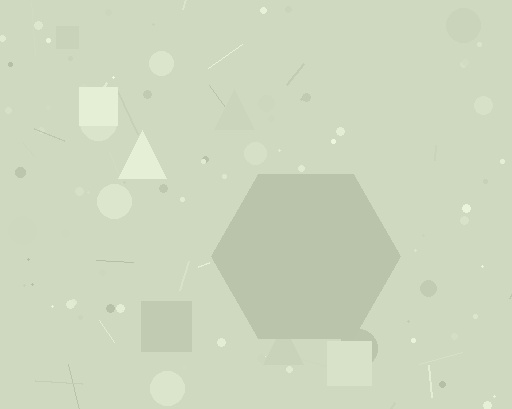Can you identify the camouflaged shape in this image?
The camouflaged shape is a hexagon.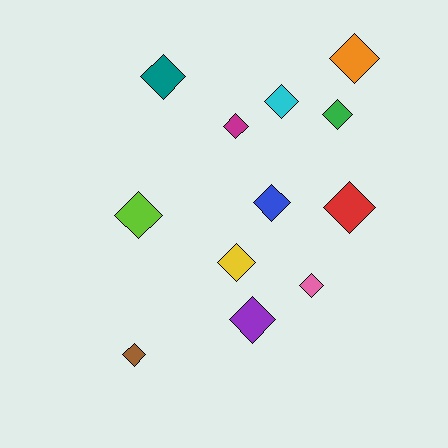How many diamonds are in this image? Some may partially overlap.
There are 12 diamonds.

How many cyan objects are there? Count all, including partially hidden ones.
There is 1 cyan object.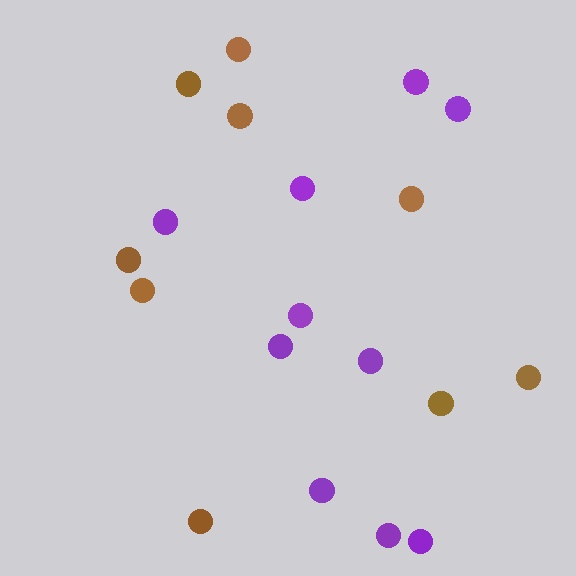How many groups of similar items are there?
There are 2 groups: one group of brown circles (9) and one group of purple circles (10).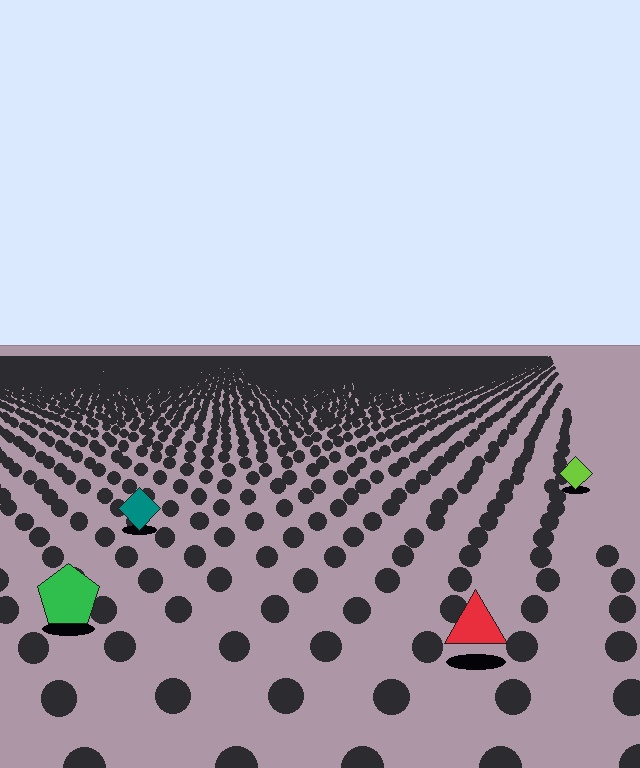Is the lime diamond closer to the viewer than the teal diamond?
No. The teal diamond is closer — you can tell from the texture gradient: the ground texture is coarser near it.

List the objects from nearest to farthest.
From nearest to farthest: the red triangle, the green pentagon, the teal diamond, the lime diamond.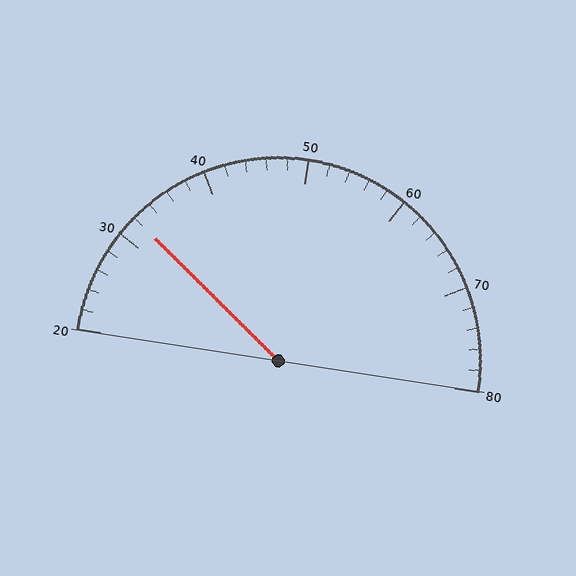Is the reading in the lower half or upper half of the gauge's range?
The reading is in the lower half of the range (20 to 80).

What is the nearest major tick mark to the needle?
The nearest major tick mark is 30.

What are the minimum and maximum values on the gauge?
The gauge ranges from 20 to 80.